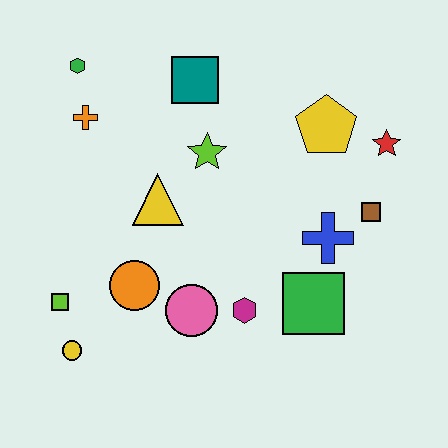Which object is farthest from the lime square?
The red star is farthest from the lime square.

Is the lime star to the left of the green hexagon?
No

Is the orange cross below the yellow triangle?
No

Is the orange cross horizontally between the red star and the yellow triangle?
No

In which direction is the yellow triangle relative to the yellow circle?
The yellow triangle is above the yellow circle.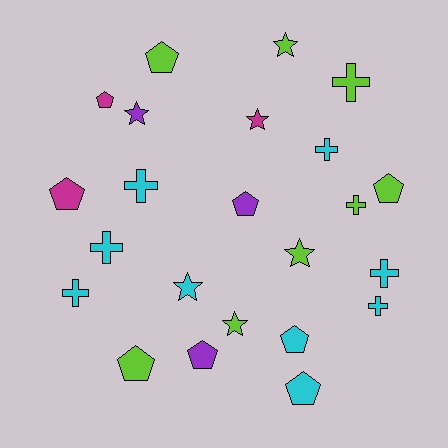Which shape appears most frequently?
Pentagon, with 9 objects.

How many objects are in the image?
There are 23 objects.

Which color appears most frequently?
Cyan, with 9 objects.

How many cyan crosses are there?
There are 6 cyan crosses.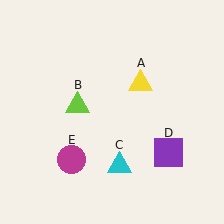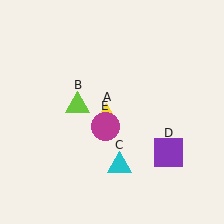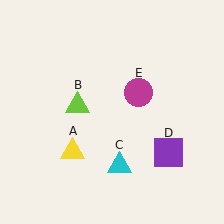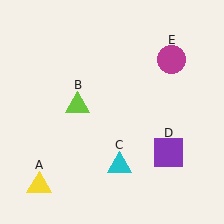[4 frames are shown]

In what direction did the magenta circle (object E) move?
The magenta circle (object E) moved up and to the right.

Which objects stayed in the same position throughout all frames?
Lime triangle (object B) and cyan triangle (object C) and purple square (object D) remained stationary.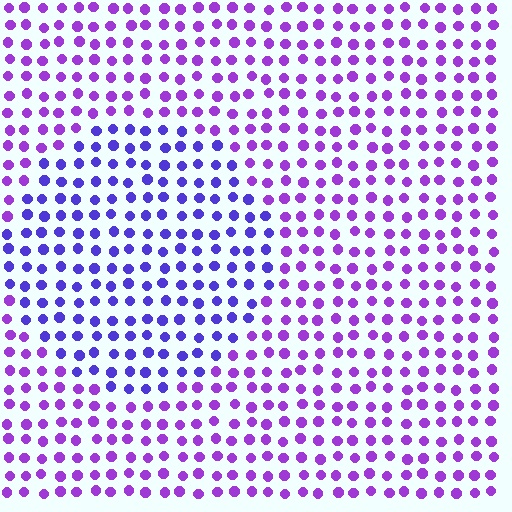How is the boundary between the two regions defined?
The boundary is defined purely by a slight shift in hue (about 31 degrees). Spacing, size, and orientation are identical on both sides.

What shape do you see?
I see a circle.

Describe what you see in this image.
The image is filled with small purple elements in a uniform arrangement. A circle-shaped region is visible where the elements are tinted to a slightly different hue, forming a subtle color boundary.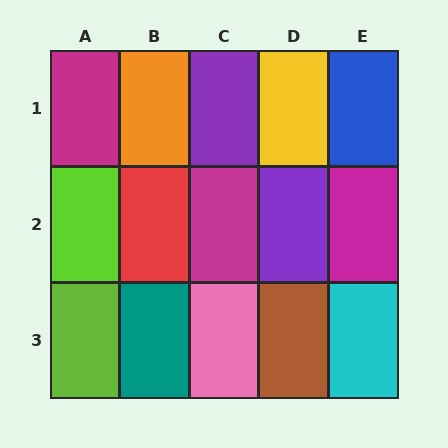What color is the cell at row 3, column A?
Lime.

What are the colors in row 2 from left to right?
Lime, red, magenta, purple, magenta.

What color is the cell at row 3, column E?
Cyan.